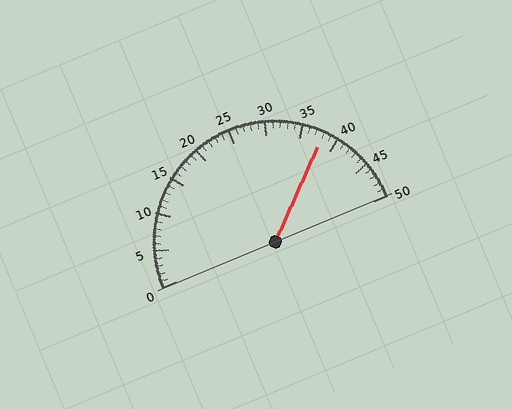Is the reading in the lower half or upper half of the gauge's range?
The reading is in the upper half of the range (0 to 50).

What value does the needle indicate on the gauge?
The needle indicates approximately 38.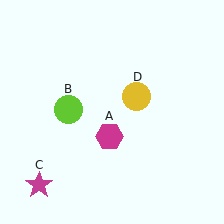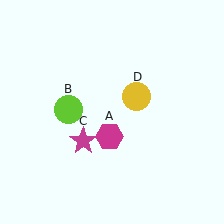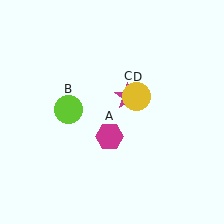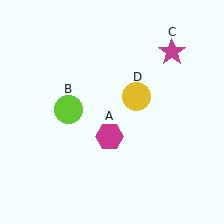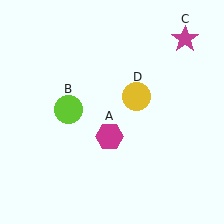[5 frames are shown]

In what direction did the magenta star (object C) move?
The magenta star (object C) moved up and to the right.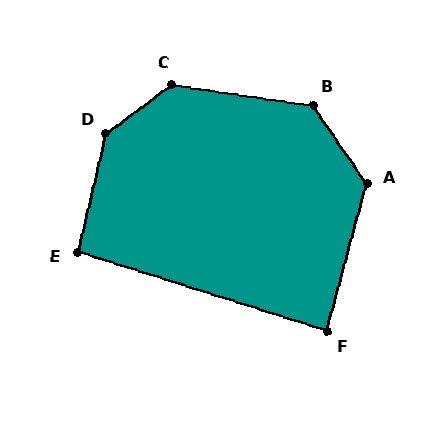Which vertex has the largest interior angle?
D, at approximately 140 degrees.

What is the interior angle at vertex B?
Approximately 133 degrees (obtuse).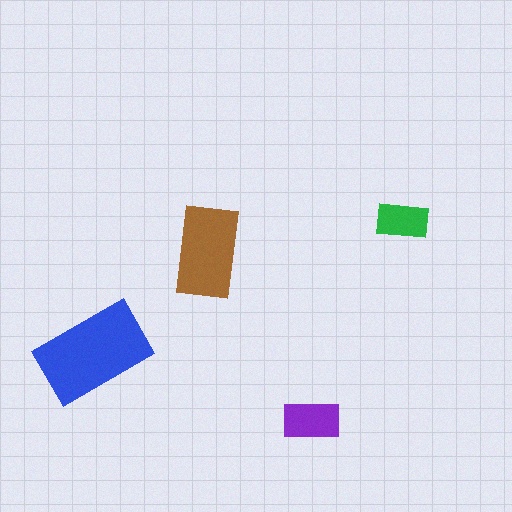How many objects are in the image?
There are 4 objects in the image.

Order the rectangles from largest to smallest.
the blue one, the brown one, the purple one, the green one.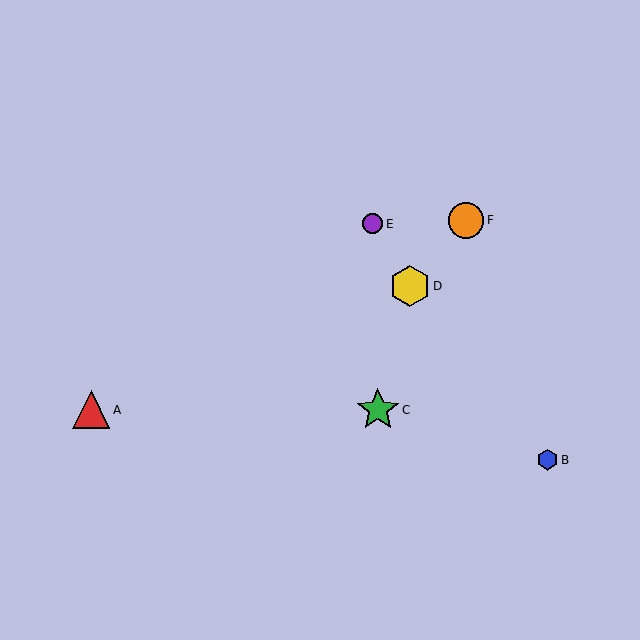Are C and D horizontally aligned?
No, C is at y≈410 and D is at y≈286.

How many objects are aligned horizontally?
2 objects (A, C) are aligned horizontally.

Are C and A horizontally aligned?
Yes, both are at y≈410.